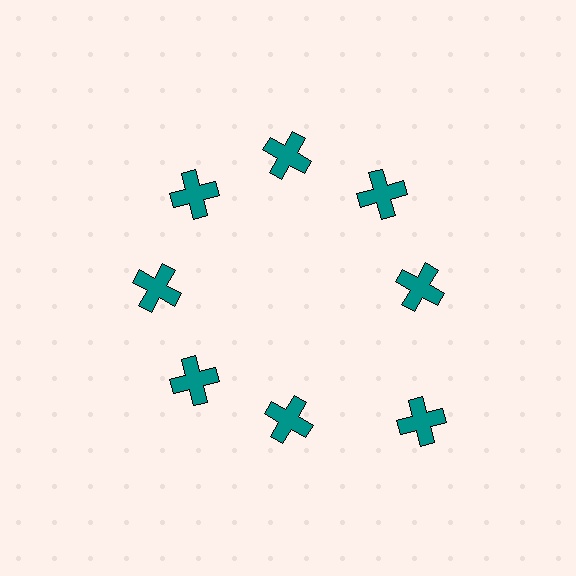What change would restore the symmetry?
The symmetry would be restored by moving it inward, back onto the ring so that all 8 crosses sit at equal angles and equal distance from the center.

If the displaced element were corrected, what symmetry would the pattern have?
It would have 8-fold rotational symmetry — the pattern would map onto itself every 45 degrees.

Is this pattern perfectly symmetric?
No. The 8 teal crosses are arranged in a ring, but one element near the 4 o'clock position is pushed outward from the center, breaking the 8-fold rotational symmetry.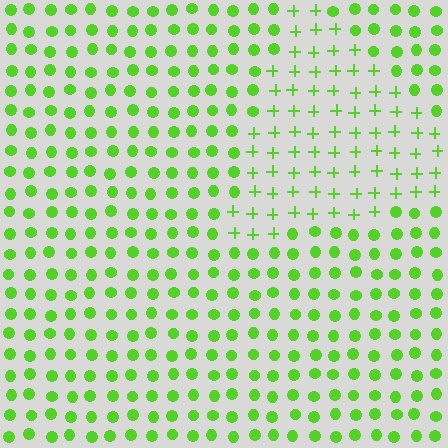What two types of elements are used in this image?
The image uses plus signs inside the triangle region and circles outside it.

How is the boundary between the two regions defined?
The boundary is defined by a change in element shape: plus signs inside vs. circles outside. All elements share the same color and spacing.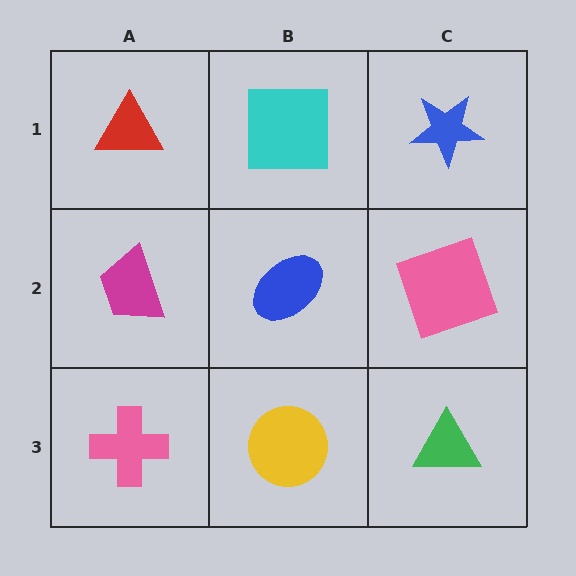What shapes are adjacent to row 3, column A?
A magenta trapezoid (row 2, column A), a yellow circle (row 3, column B).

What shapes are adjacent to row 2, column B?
A cyan square (row 1, column B), a yellow circle (row 3, column B), a magenta trapezoid (row 2, column A), a pink square (row 2, column C).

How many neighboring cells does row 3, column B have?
3.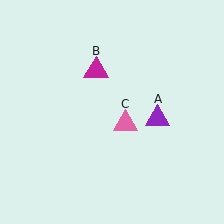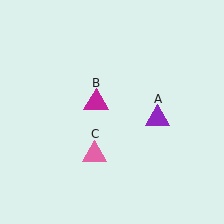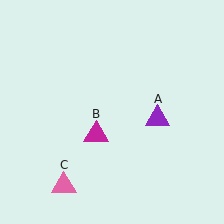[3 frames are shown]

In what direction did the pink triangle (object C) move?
The pink triangle (object C) moved down and to the left.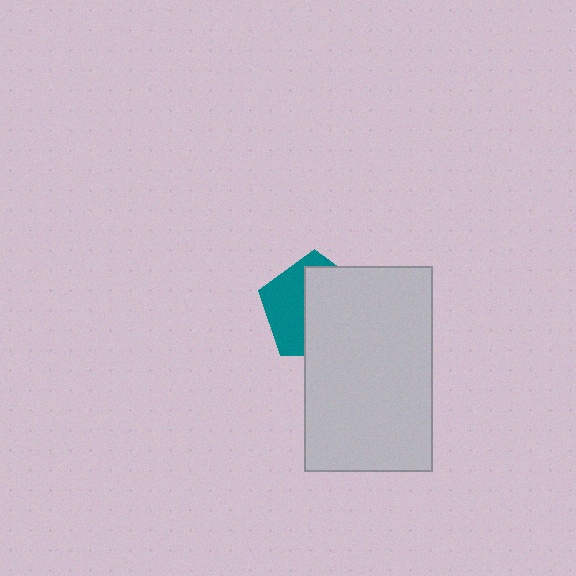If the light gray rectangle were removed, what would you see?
You would see the complete teal pentagon.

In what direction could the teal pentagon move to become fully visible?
The teal pentagon could move left. That would shift it out from behind the light gray rectangle entirely.